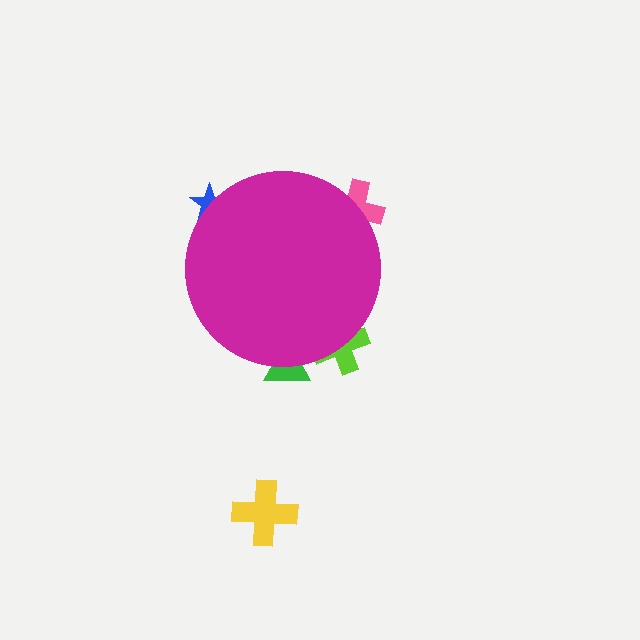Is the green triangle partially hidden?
Yes, the green triangle is partially hidden behind the magenta circle.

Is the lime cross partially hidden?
Yes, the lime cross is partially hidden behind the magenta circle.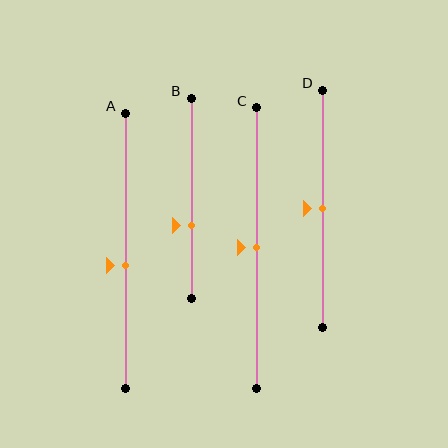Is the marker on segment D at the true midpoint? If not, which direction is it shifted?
Yes, the marker on segment D is at the true midpoint.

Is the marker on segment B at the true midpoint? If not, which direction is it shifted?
No, the marker on segment B is shifted downward by about 14% of the segment length.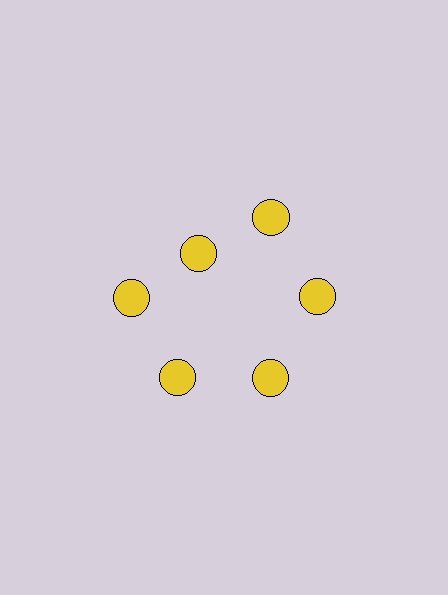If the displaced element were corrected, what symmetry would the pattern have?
It would have 6-fold rotational symmetry — the pattern would map onto itself every 60 degrees.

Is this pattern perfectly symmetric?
No. The 6 yellow circles are arranged in a ring, but one element near the 11 o'clock position is pulled inward toward the center, breaking the 6-fold rotational symmetry.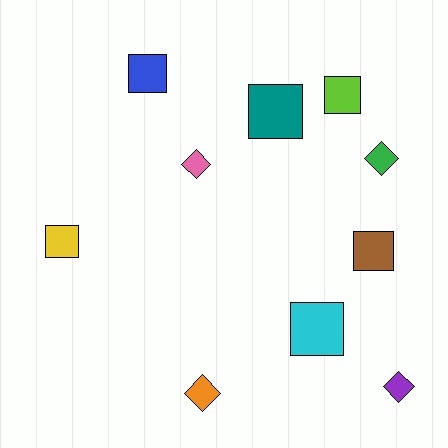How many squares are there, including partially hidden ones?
There are 6 squares.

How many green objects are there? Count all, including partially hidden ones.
There is 1 green object.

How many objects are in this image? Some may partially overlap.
There are 10 objects.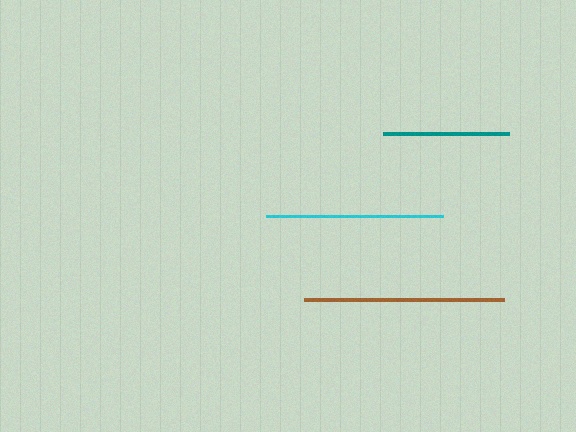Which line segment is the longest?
The brown line is the longest at approximately 200 pixels.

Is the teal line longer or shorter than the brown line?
The brown line is longer than the teal line.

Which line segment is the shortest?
The teal line is the shortest at approximately 126 pixels.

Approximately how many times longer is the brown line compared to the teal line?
The brown line is approximately 1.6 times the length of the teal line.